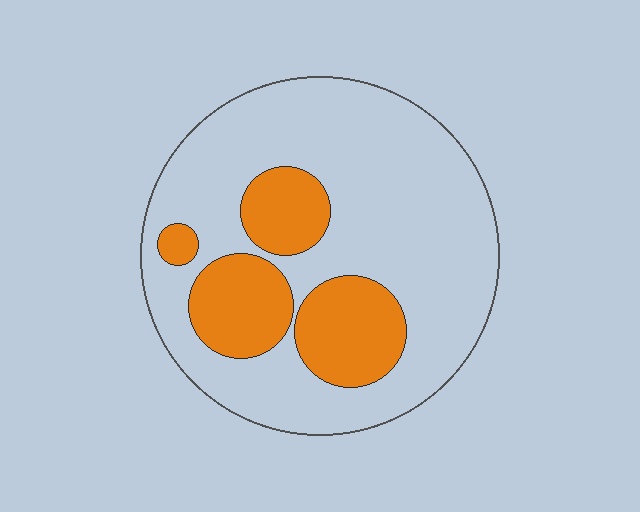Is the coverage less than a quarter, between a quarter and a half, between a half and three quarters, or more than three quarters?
Between a quarter and a half.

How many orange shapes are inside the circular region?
4.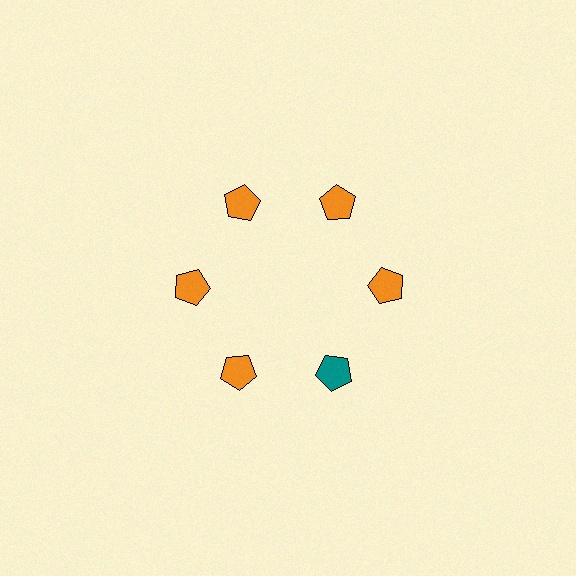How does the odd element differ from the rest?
It has a different color: teal instead of orange.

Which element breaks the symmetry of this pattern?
The teal pentagon at roughly the 5 o'clock position breaks the symmetry. All other shapes are orange pentagons.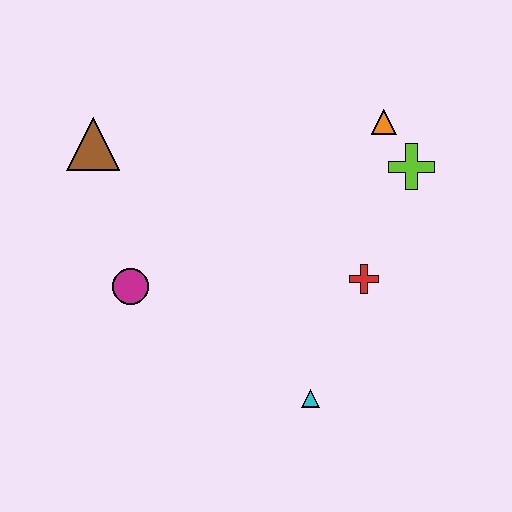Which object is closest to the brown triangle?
The magenta circle is closest to the brown triangle.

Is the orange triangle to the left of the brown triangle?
No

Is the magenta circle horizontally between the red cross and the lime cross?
No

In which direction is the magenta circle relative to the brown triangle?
The magenta circle is below the brown triangle.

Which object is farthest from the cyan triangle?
The brown triangle is farthest from the cyan triangle.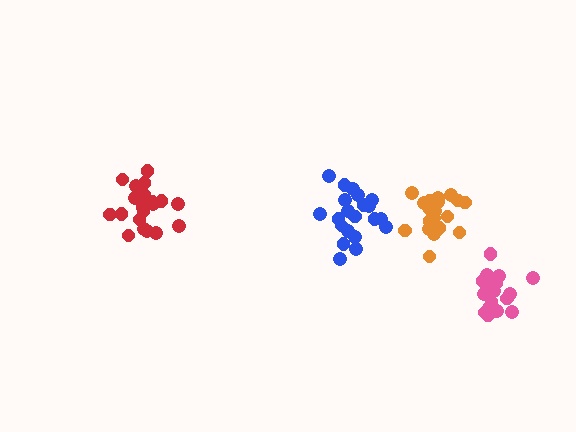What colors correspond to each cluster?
The clusters are colored: red, blue, orange, pink.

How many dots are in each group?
Group 1: 21 dots, Group 2: 21 dots, Group 3: 20 dots, Group 4: 18 dots (80 total).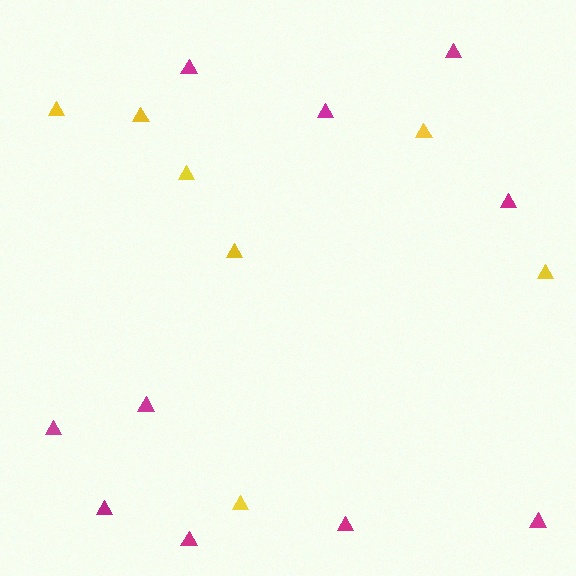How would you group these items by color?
There are 2 groups: one group of magenta triangles (10) and one group of yellow triangles (7).